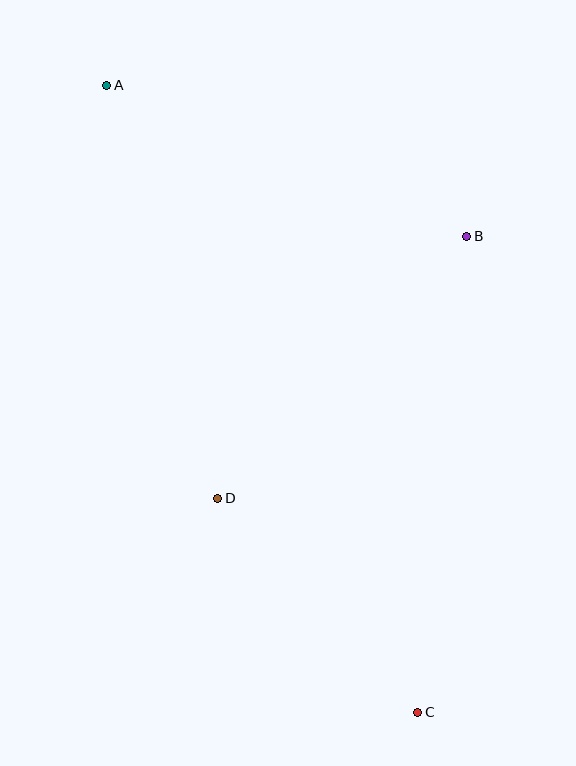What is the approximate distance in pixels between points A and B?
The distance between A and B is approximately 391 pixels.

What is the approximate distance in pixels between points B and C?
The distance between B and C is approximately 479 pixels.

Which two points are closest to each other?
Points C and D are closest to each other.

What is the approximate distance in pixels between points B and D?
The distance between B and D is approximately 362 pixels.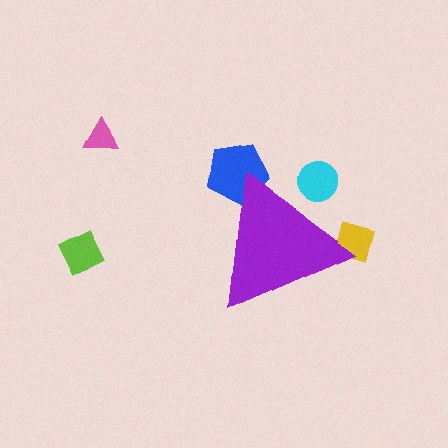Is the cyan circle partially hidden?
Yes, the cyan circle is partially hidden behind the purple triangle.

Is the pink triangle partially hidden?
No, the pink triangle is fully visible.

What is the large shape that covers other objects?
A purple triangle.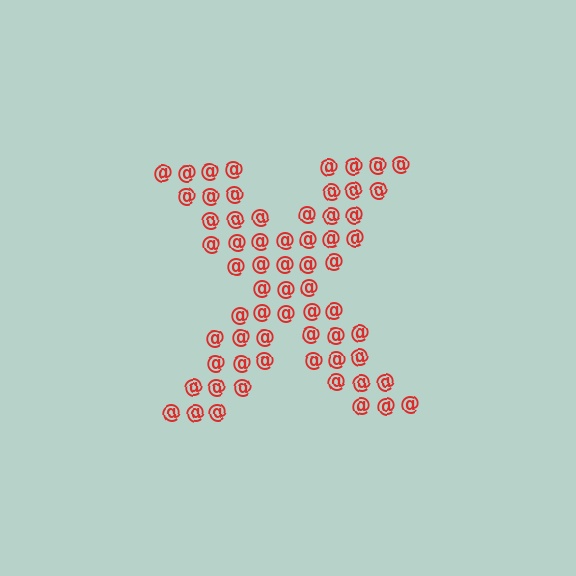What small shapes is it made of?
It is made of small at signs.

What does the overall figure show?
The overall figure shows the letter X.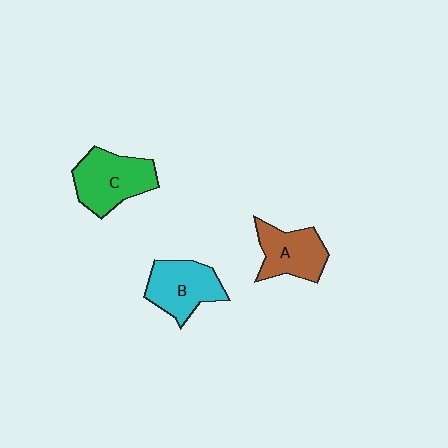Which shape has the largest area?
Shape C (green).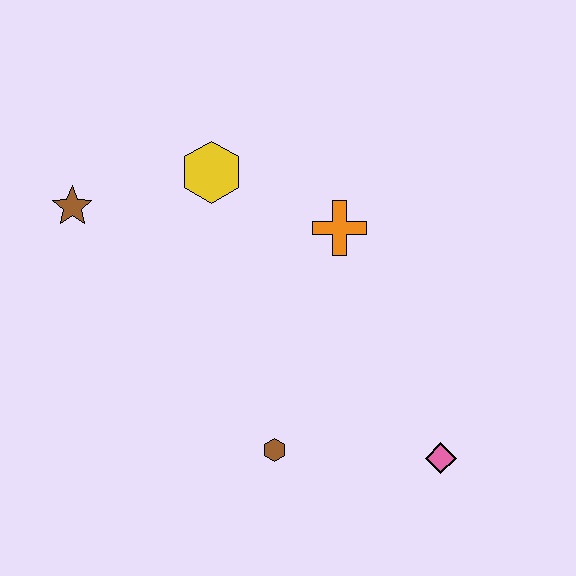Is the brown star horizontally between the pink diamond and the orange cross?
No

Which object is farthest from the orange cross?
The brown star is farthest from the orange cross.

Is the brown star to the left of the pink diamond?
Yes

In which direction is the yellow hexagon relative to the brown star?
The yellow hexagon is to the right of the brown star.